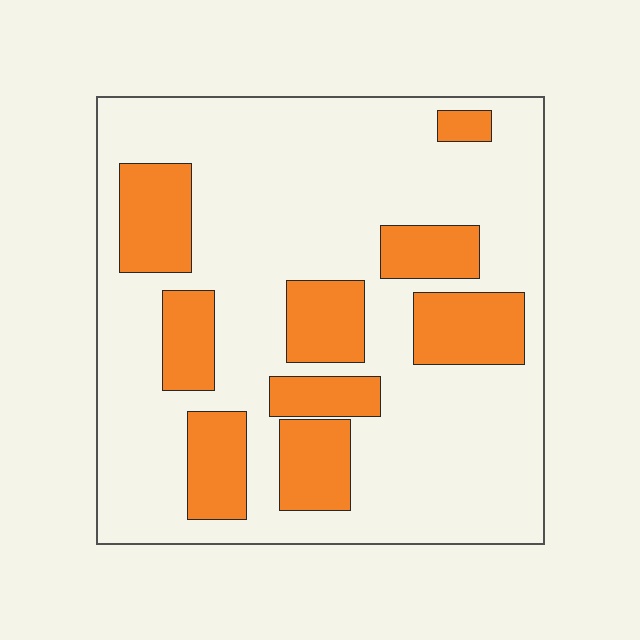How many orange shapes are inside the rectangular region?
9.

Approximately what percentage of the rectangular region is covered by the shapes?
Approximately 25%.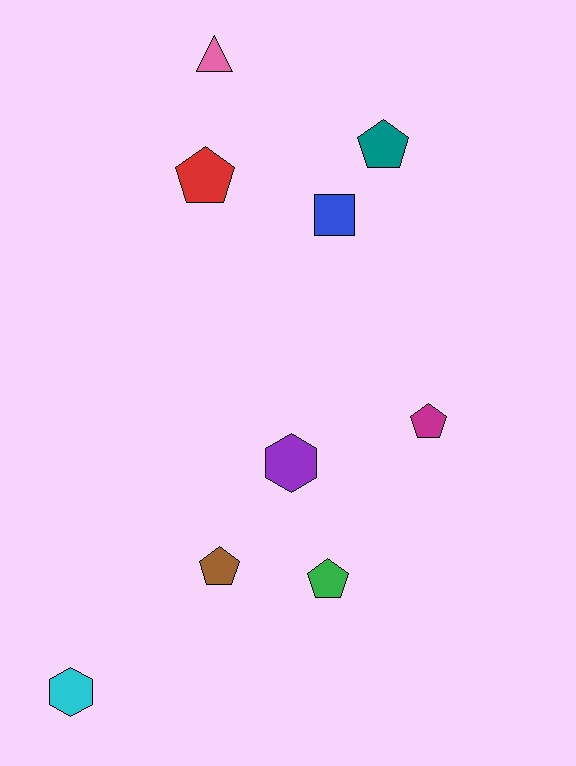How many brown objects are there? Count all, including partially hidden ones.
There is 1 brown object.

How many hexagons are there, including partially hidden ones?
There are 2 hexagons.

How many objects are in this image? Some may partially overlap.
There are 9 objects.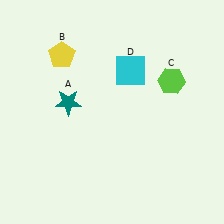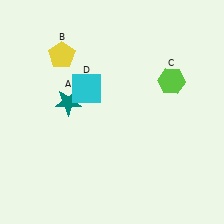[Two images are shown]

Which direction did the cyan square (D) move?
The cyan square (D) moved left.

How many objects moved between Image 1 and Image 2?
1 object moved between the two images.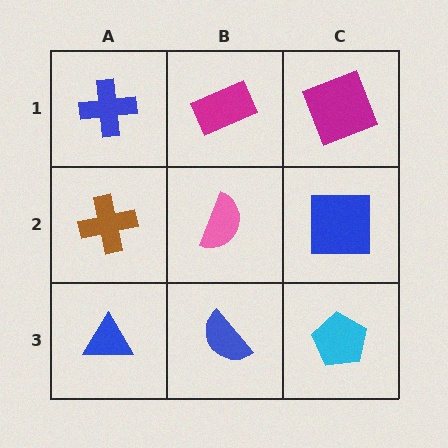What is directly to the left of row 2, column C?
A pink semicircle.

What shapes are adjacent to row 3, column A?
A brown cross (row 2, column A), a blue semicircle (row 3, column B).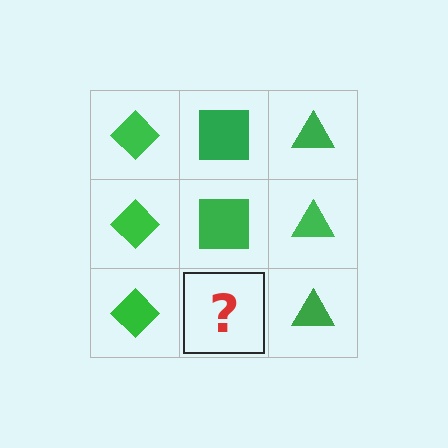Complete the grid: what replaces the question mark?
The question mark should be replaced with a green square.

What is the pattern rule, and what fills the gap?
The rule is that each column has a consistent shape. The gap should be filled with a green square.